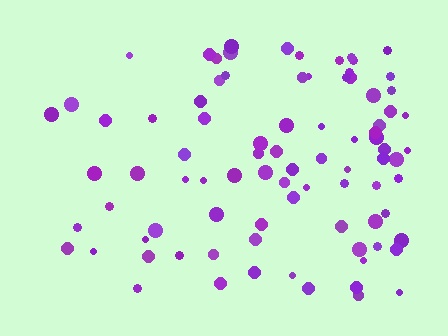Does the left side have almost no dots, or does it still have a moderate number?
Still a moderate number, just noticeably fewer than the right.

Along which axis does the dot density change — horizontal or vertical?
Horizontal.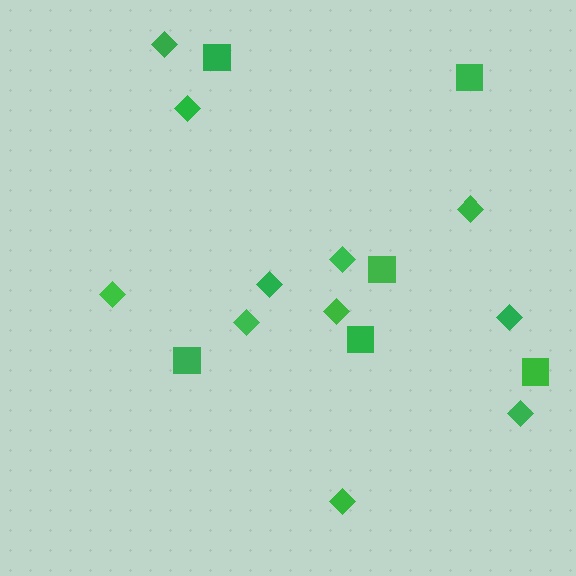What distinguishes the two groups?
There are 2 groups: one group of squares (6) and one group of diamonds (11).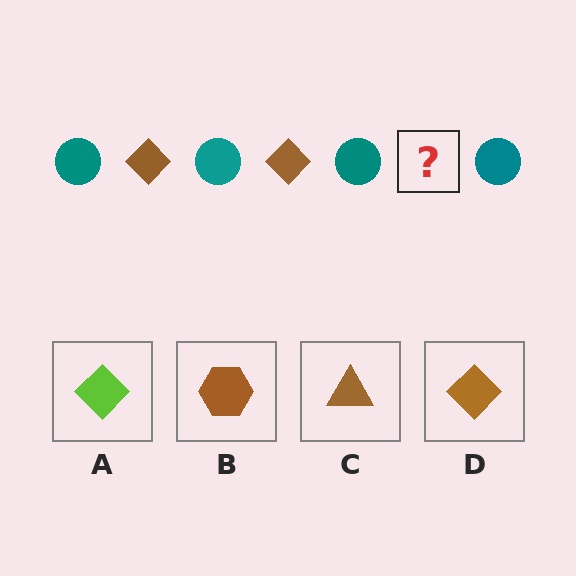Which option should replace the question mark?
Option D.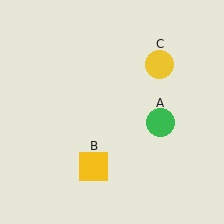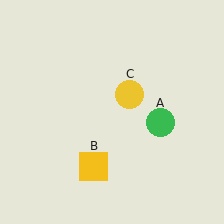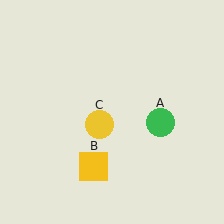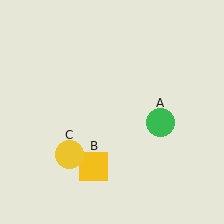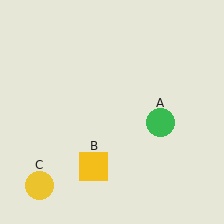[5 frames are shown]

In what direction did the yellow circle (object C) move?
The yellow circle (object C) moved down and to the left.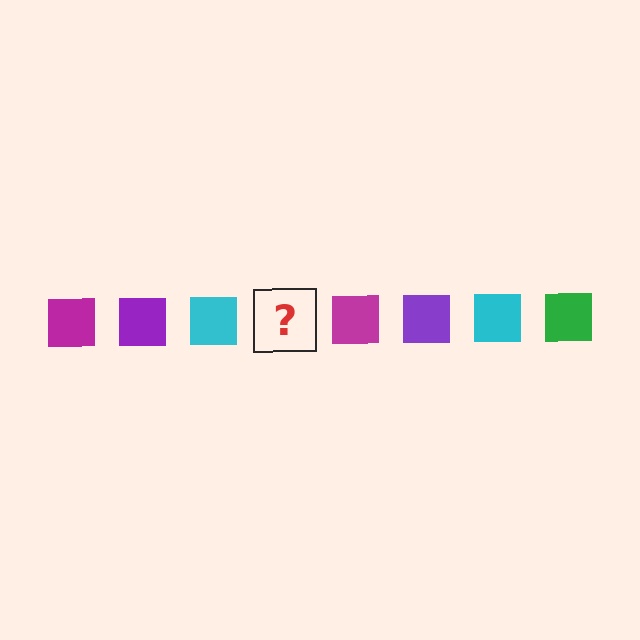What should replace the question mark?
The question mark should be replaced with a green square.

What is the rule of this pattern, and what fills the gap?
The rule is that the pattern cycles through magenta, purple, cyan, green squares. The gap should be filled with a green square.